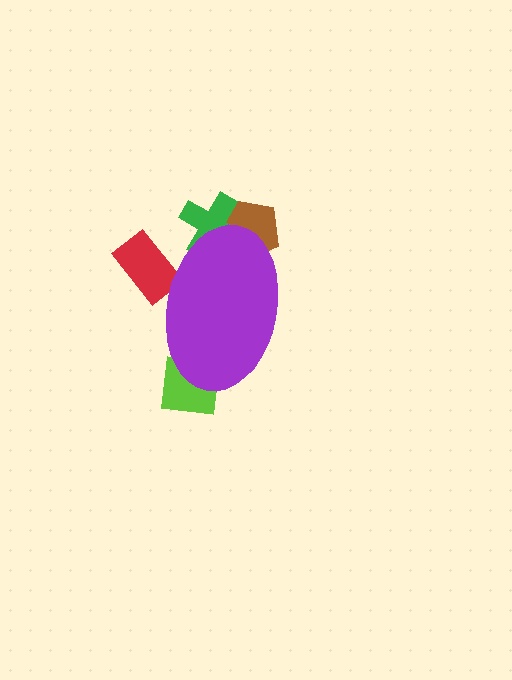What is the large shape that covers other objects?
A purple ellipse.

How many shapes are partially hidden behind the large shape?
4 shapes are partially hidden.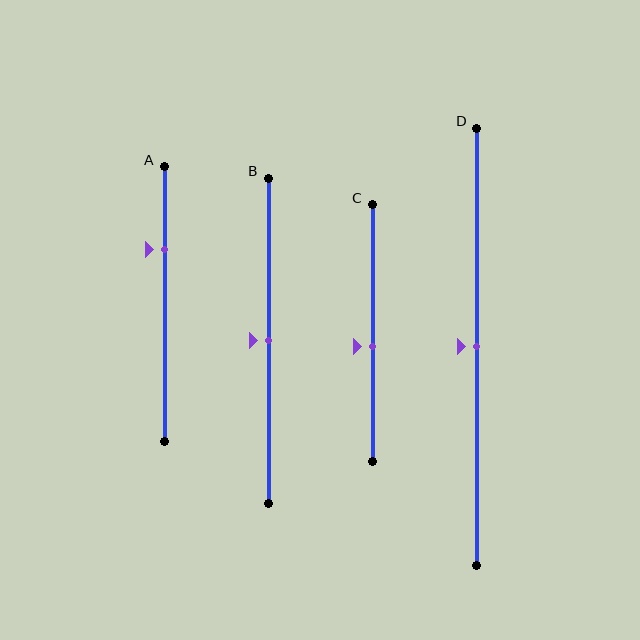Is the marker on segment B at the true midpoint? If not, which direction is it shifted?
Yes, the marker on segment B is at the true midpoint.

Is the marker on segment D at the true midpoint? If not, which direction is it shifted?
Yes, the marker on segment D is at the true midpoint.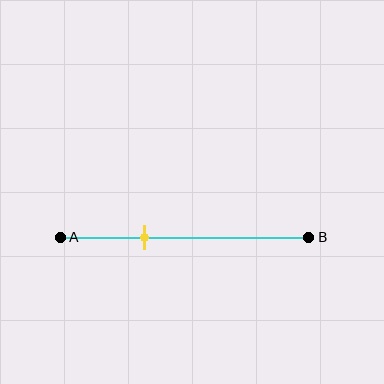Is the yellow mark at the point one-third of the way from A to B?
Yes, the mark is approximately at the one-third point.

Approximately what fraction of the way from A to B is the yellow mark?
The yellow mark is approximately 35% of the way from A to B.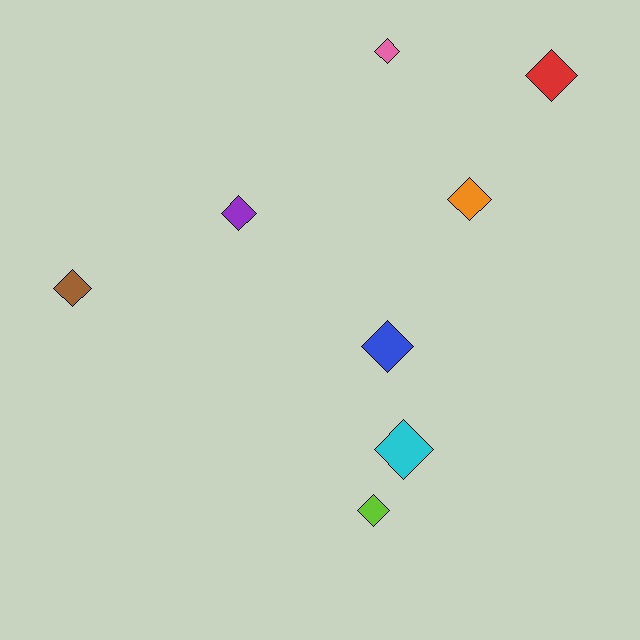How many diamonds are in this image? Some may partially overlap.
There are 8 diamonds.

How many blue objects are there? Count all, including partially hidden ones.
There is 1 blue object.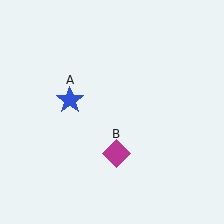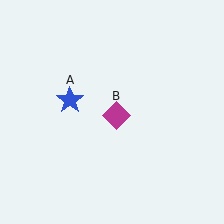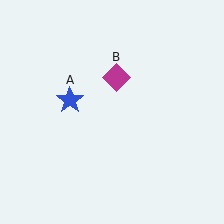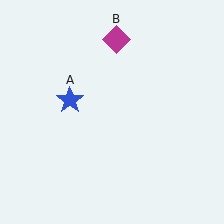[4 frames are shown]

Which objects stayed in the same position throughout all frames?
Blue star (object A) remained stationary.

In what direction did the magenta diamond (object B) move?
The magenta diamond (object B) moved up.